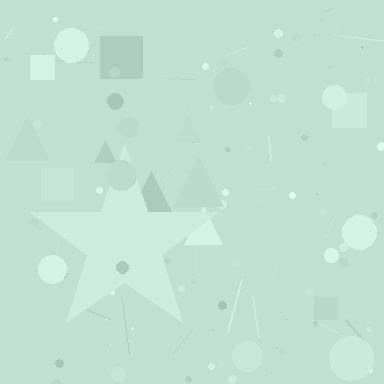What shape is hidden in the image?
A star is hidden in the image.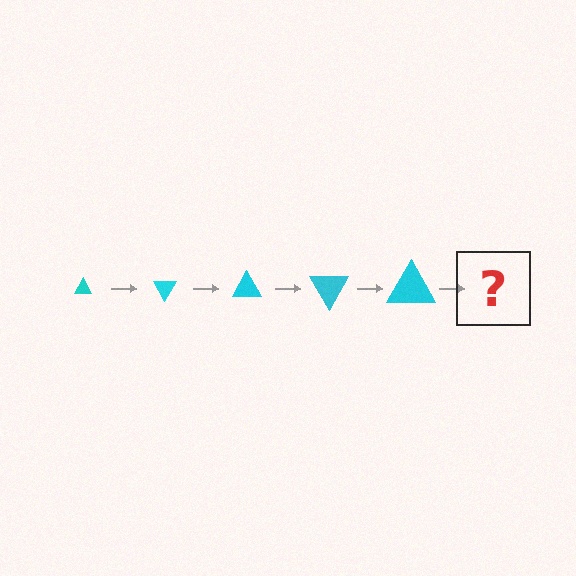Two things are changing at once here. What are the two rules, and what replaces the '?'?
The two rules are that the triangle grows larger each step and it rotates 60 degrees each step. The '?' should be a triangle, larger than the previous one and rotated 300 degrees from the start.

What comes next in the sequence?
The next element should be a triangle, larger than the previous one and rotated 300 degrees from the start.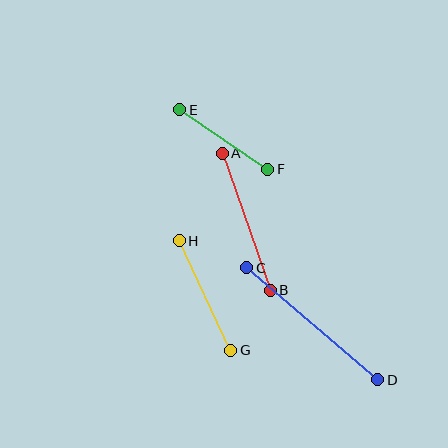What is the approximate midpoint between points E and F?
The midpoint is at approximately (224, 139) pixels.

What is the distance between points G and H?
The distance is approximately 121 pixels.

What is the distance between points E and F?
The distance is approximately 106 pixels.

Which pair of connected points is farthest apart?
Points C and D are farthest apart.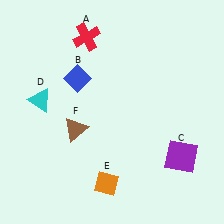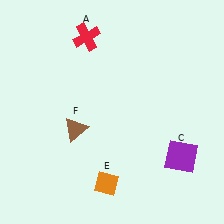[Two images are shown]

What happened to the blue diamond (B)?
The blue diamond (B) was removed in Image 2. It was in the top-left area of Image 1.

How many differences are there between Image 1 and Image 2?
There are 2 differences between the two images.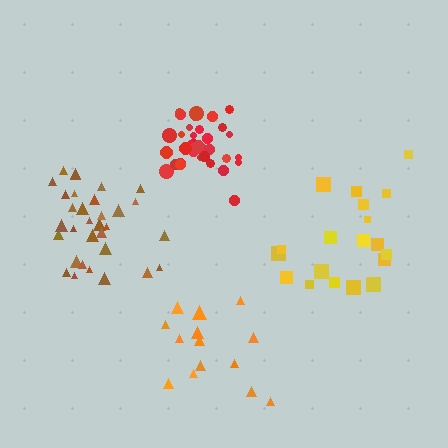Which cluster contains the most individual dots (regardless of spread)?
Red (35).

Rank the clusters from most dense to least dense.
red, brown, orange, yellow.